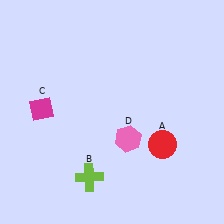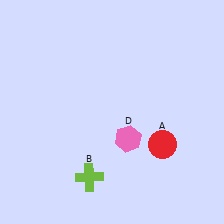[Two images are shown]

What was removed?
The magenta diamond (C) was removed in Image 2.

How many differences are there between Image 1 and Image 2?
There is 1 difference between the two images.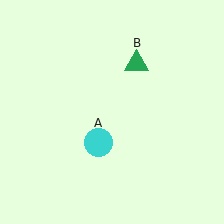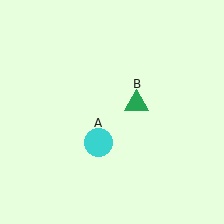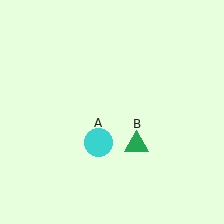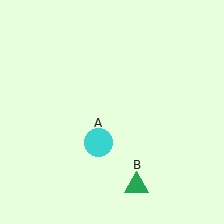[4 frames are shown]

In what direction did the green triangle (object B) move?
The green triangle (object B) moved down.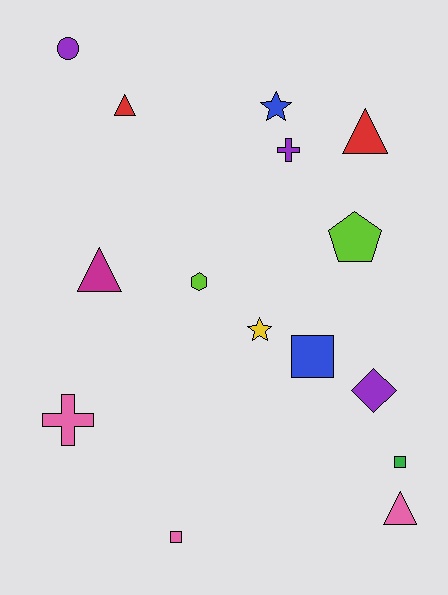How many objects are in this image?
There are 15 objects.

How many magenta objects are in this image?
There is 1 magenta object.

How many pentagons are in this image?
There is 1 pentagon.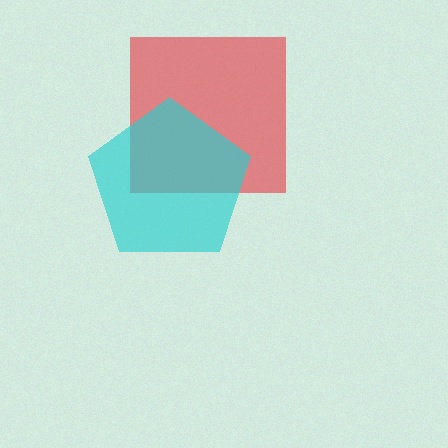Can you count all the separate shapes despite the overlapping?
Yes, there are 2 separate shapes.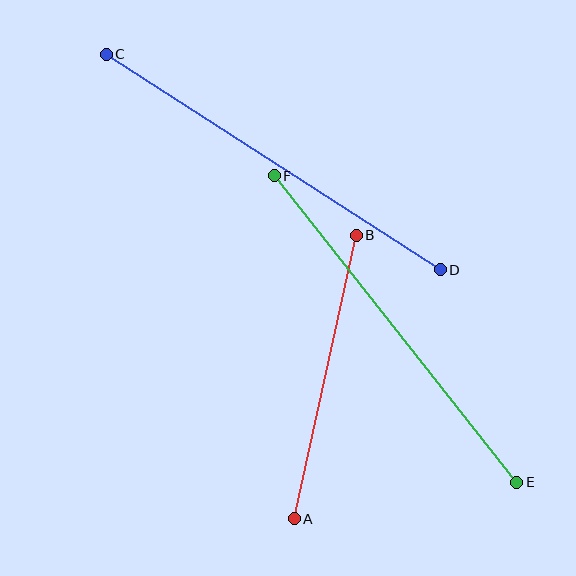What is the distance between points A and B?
The distance is approximately 290 pixels.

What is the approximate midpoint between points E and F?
The midpoint is at approximately (396, 329) pixels.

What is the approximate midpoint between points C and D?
The midpoint is at approximately (273, 162) pixels.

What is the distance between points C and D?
The distance is approximately 397 pixels.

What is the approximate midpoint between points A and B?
The midpoint is at approximately (325, 377) pixels.